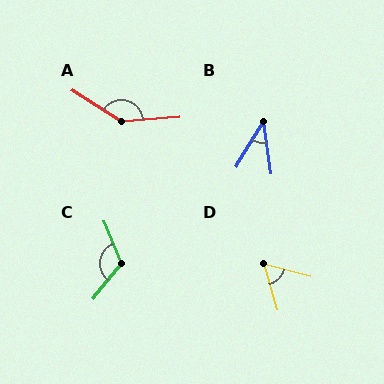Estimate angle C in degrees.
Approximately 118 degrees.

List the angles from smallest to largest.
B (40°), D (59°), C (118°), A (143°).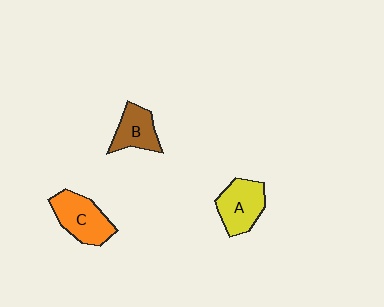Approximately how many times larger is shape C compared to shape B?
Approximately 1.4 times.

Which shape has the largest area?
Shape C (orange).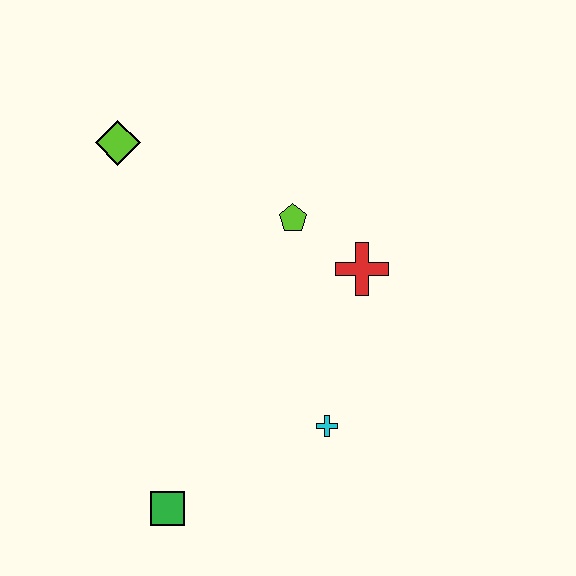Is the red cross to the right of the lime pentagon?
Yes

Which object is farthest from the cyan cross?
The lime diamond is farthest from the cyan cross.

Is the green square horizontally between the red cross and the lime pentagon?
No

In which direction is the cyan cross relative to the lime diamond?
The cyan cross is below the lime diamond.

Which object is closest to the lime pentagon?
The red cross is closest to the lime pentagon.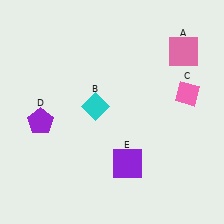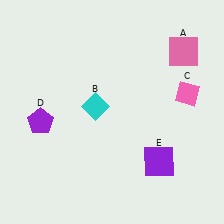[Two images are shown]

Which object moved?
The purple square (E) moved right.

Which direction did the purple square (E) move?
The purple square (E) moved right.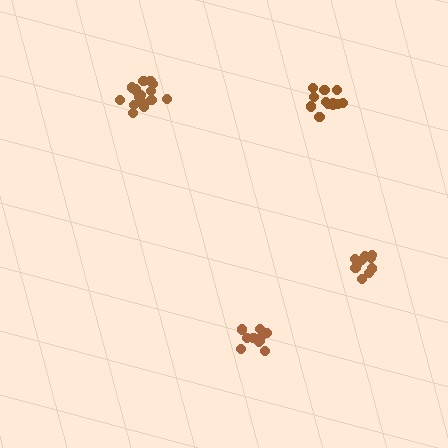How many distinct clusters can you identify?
There are 4 distinct clusters.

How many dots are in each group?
Group 1: 10 dots, Group 2: 12 dots, Group 3: 16 dots, Group 4: 10 dots (48 total).